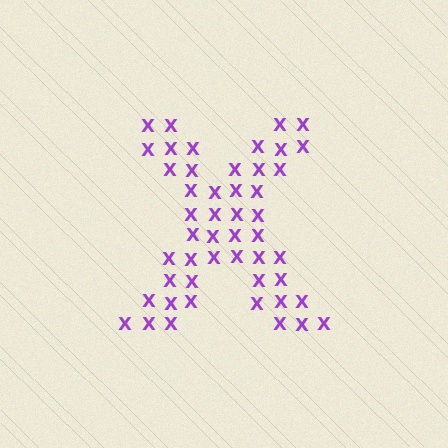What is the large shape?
The large shape is the letter X.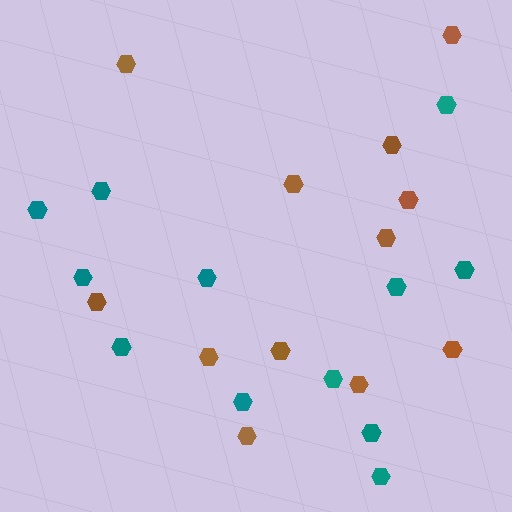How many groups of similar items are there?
There are 2 groups: one group of teal hexagons (12) and one group of brown hexagons (12).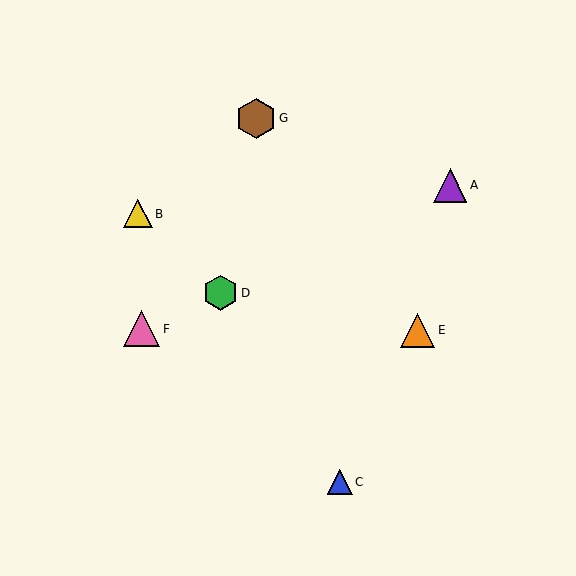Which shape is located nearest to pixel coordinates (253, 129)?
The brown hexagon (labeled G) at (256, 118) is nearest to that location.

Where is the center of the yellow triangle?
The center of the yellow triangle is at (138, 214).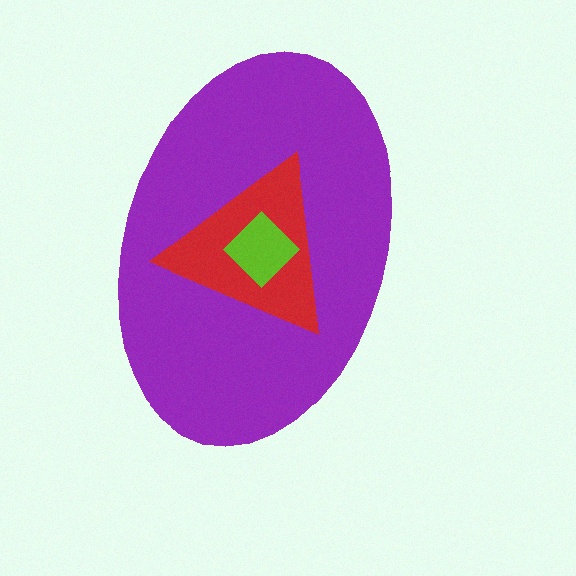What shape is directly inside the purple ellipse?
The red triangle.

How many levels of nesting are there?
3.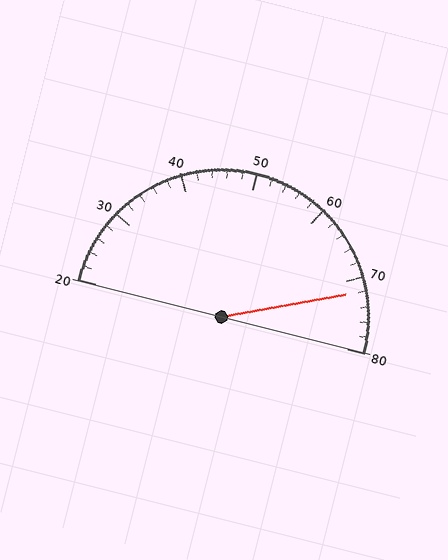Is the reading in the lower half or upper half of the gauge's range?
The reading is in the upper half of the range (20 to 80).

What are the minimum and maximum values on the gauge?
The gauge ranges from 20 to 80.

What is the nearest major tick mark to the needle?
The nearest major tick mark is 70.